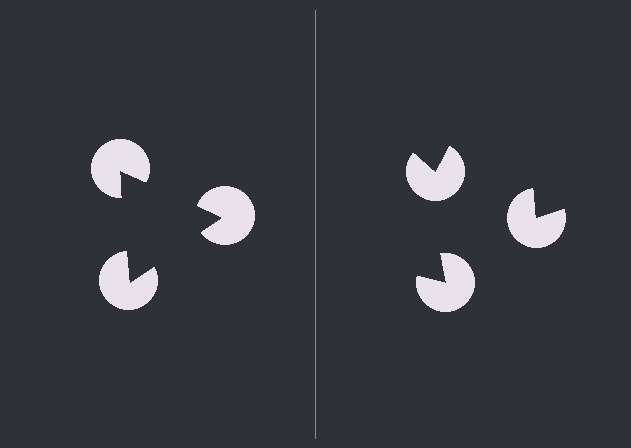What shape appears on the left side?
An illusory triangle.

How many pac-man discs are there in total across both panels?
6 — 3 on each side.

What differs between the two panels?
The pac-man discs are positioned identically on both sides; only the wedge orientations differ. On the left they align to a triangle; on the right they are misaligned.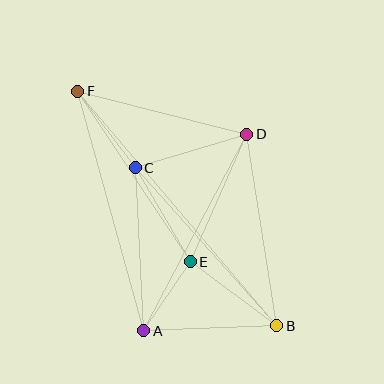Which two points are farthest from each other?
Points B and F are farthest from each other.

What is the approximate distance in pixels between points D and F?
The distance between D and F is approximately 174 pixels.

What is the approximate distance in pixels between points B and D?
The distance between B and D is approximately 194 pixels.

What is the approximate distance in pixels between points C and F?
The distance between C and F is approximately 95 pixels.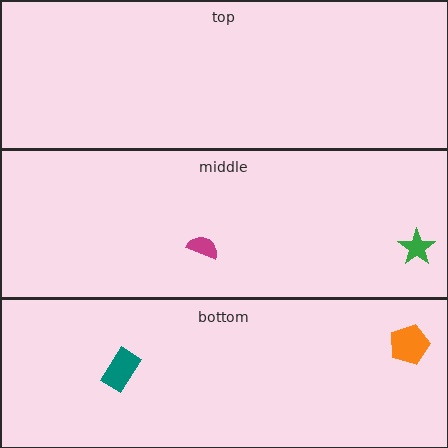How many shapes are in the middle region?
2.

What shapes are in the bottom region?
The teal rectangle, the orange pentagon.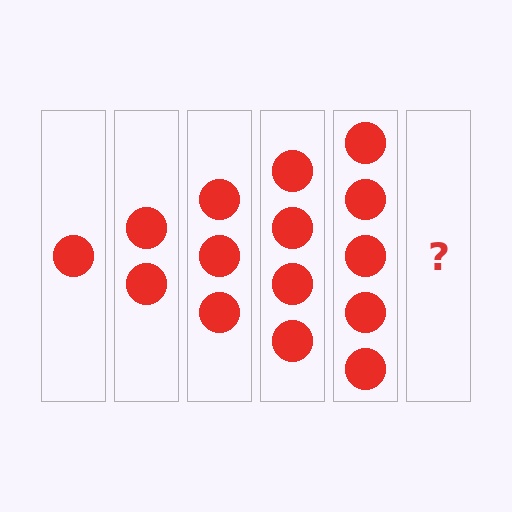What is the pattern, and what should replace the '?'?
The pattern is that each step adds one more circle. The '?' should be 6 circles.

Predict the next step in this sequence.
The next step is 6 circles.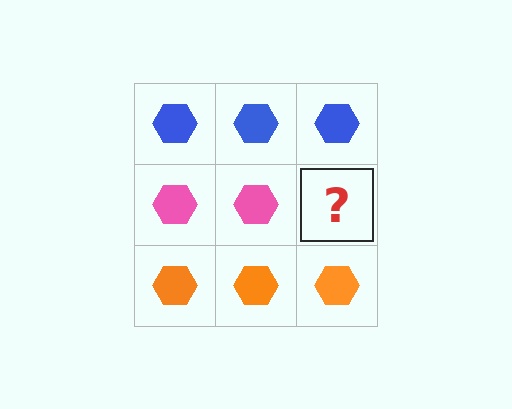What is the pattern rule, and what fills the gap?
The rule is that each row has a consistent color. The gap should be filled with a pink hexagon.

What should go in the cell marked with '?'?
The missing cell should contain a pink hexagon.